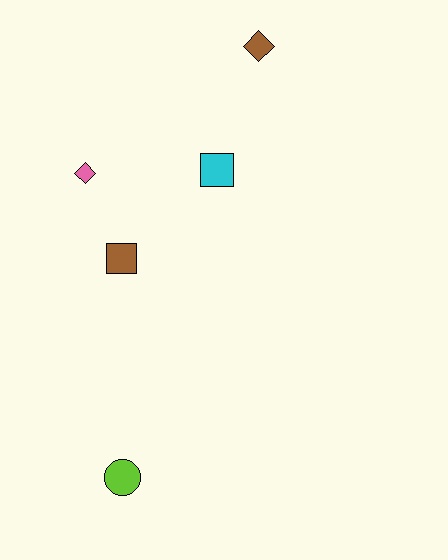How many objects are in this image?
There are 5 objects.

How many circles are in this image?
There is 1 circle.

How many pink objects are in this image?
There is 1 pink object.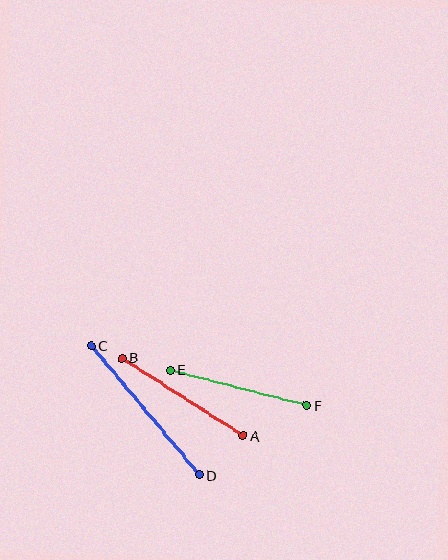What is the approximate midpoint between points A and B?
The midpoint is at approximately (182, 397) pixels.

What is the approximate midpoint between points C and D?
The midpoint is at approximately (145, 410) pixels.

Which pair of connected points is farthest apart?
Points C and D are farthest apart.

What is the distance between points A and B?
The distance is approximately 144 pixels.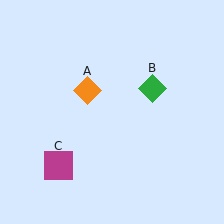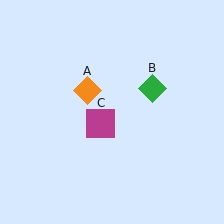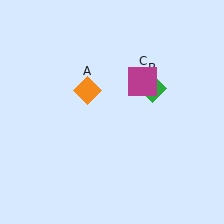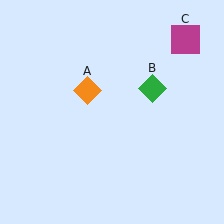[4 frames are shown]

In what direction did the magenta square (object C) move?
The magenta square (object C) moved up and to the right.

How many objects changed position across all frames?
1 object changed position: magenta square (object C).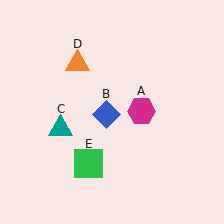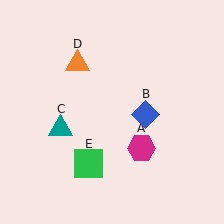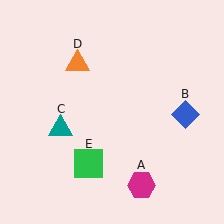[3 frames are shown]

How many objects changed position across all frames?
2 objects changed position: magenta hexagon (object A), blue diamond (object B).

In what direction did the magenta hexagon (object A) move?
The magenta hexagon (object A) moved down.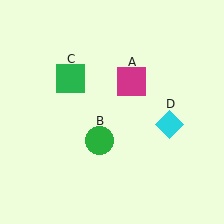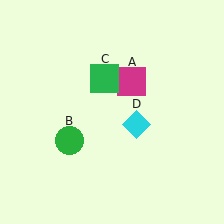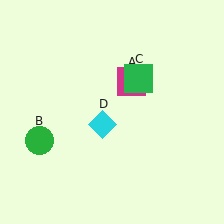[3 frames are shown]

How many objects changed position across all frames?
3 objects changed position: green circle (object B), green square (object C), cyan diamond (object D).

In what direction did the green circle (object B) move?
The green circle (object B) moved left.